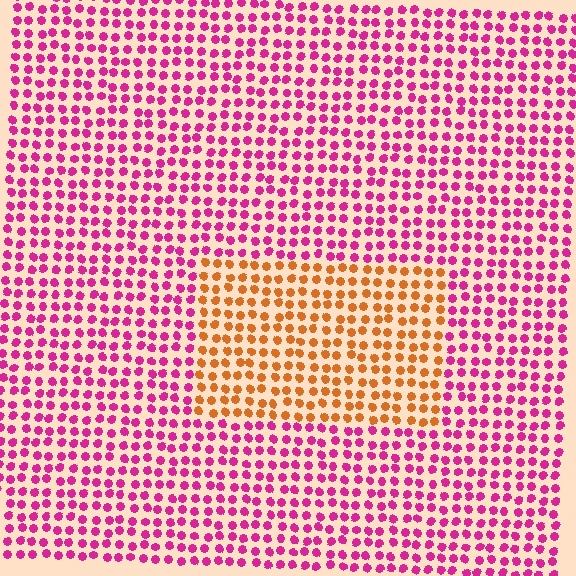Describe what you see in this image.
The image is filled with small magenta elements in a uniform arrangement. A rectangle-shaped region is visible where the elements are tinted to a slightly different hue, forming a subtle color boundary.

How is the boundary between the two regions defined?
The boundary is defined purely by a slight shift in hue (about 64 degrees). Spacing, size, and orientation are identical on both sides.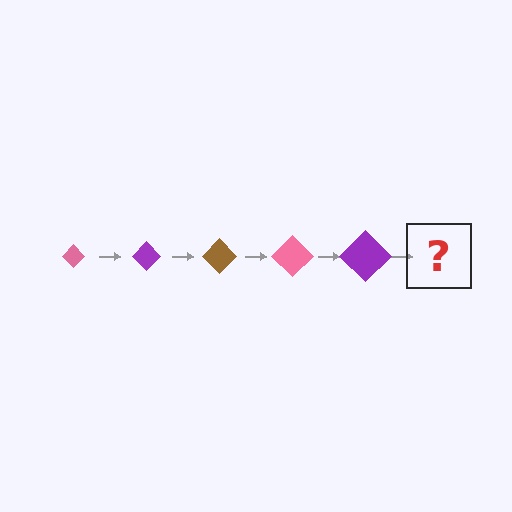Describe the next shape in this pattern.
It should be a brown diamond, larger than the previous one.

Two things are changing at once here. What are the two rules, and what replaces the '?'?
The two rules are that the diamond grows larger each step and the color cycles through pink, purple, and brown. The '?' should be a brown diamond, larger than the previous one.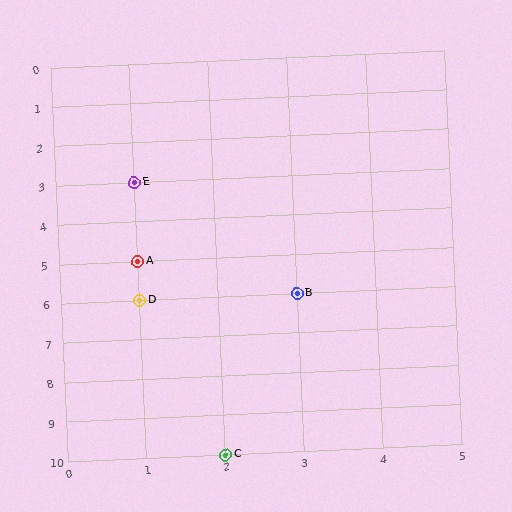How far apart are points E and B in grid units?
Points E and B are 2 columns and 3 rows apart (about 3.6 grid units diagonally).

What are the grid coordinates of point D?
Point D is at grid coordinates (1, 6).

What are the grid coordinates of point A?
Point A is at grid coordinates (1, 5).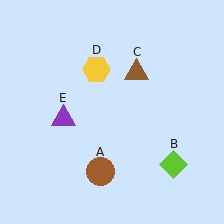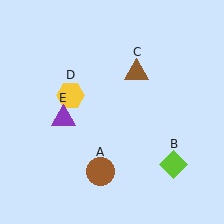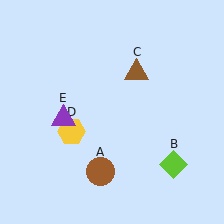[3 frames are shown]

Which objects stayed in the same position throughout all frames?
Brown circle (object A) and lime diamond (object B) and brown triangle (object C) and purple triangle (object E) remained stationary.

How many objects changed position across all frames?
1 object changed position: yellow hexagon (object D).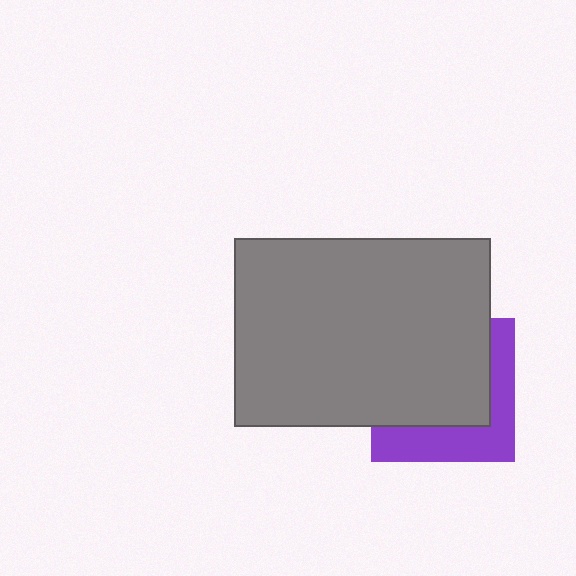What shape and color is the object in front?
The object in front is a gray rectangle.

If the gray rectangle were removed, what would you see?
You would see the complete purple square.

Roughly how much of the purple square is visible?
A small part of it is visible (roughly 36%).